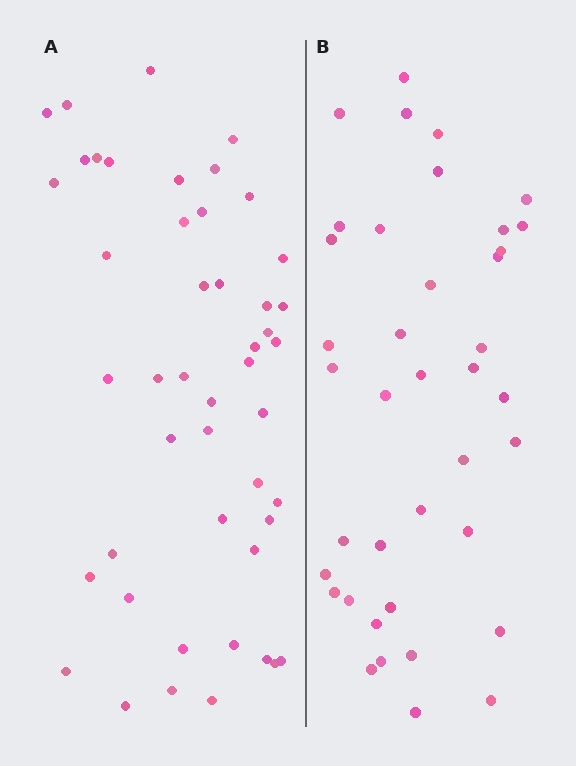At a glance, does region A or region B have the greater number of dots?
Region A (the left region) has more dots.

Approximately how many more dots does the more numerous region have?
Region A has roughly 8 or so more dots than region B.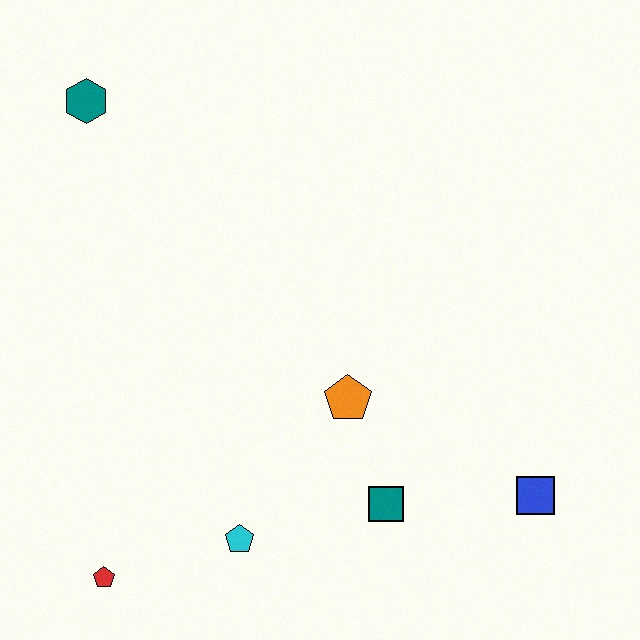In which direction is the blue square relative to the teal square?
The blue square is to the right of the teal square.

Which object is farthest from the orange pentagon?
The teal hexagon is farthest from the orange pentagon.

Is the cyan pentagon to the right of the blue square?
No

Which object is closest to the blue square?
The teal square is closest to the blue square.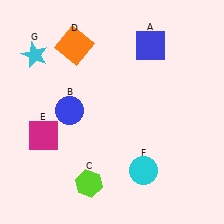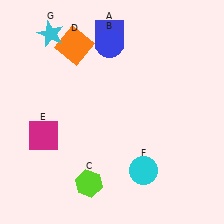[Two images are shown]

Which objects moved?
The objects that moved are: the blue square (A), the blue circle (B), the cyan star (G).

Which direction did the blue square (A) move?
The blue square (A) moved left.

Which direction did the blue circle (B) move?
The blue circle (B) moved up.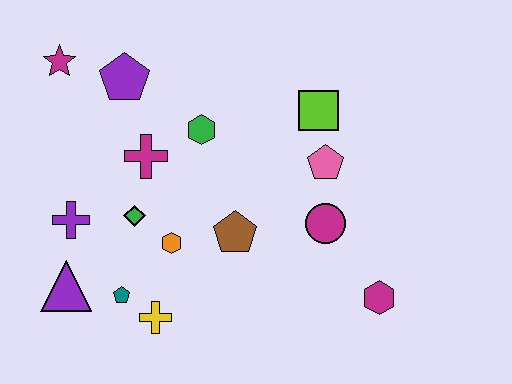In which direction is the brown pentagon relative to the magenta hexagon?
The brown pentagon is to the left of the magenta hexagon.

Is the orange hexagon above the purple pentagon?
No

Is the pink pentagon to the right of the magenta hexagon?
No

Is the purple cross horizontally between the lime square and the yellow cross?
No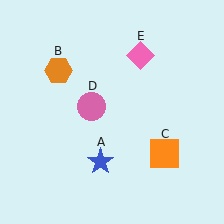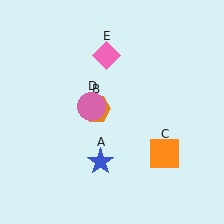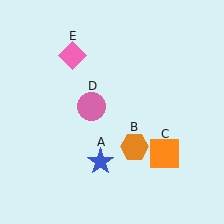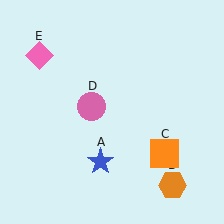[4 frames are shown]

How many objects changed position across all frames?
2 objects changed position: orange hexagon (object B), pink diamond (object E).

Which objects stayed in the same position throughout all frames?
Blue star (object A) and orange square (object C) and pink circle (object D) remained stationary.